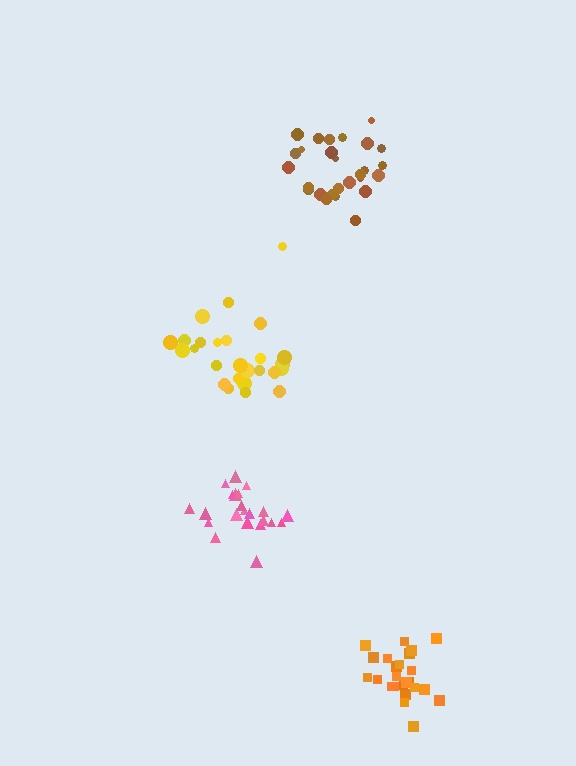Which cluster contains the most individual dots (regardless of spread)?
Brown (27).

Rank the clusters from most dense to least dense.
orange, pink, brown, yellow.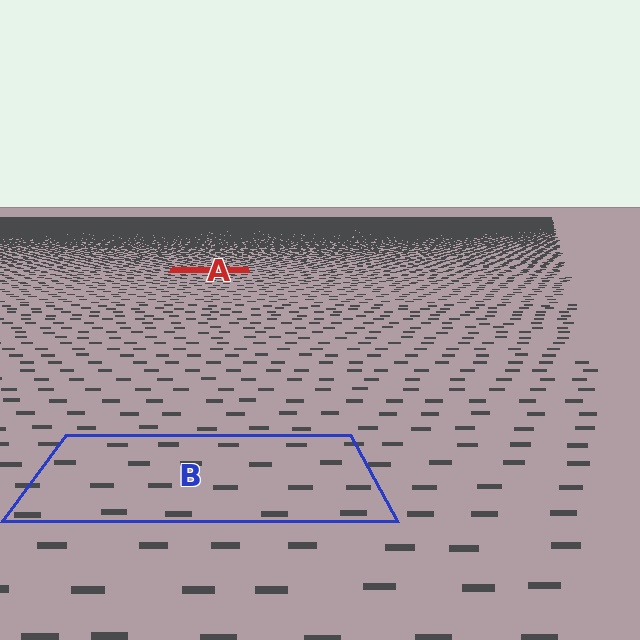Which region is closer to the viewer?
Region B is closer. The texture elements there are larger and more spread out.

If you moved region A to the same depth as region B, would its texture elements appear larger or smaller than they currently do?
They would appear larger. At a closer depth, the same texture elements are projected at a bigger on-screen size.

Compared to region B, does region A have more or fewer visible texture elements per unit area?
Region A has more texture elements per unit area — they are packed more densely because it is farther away.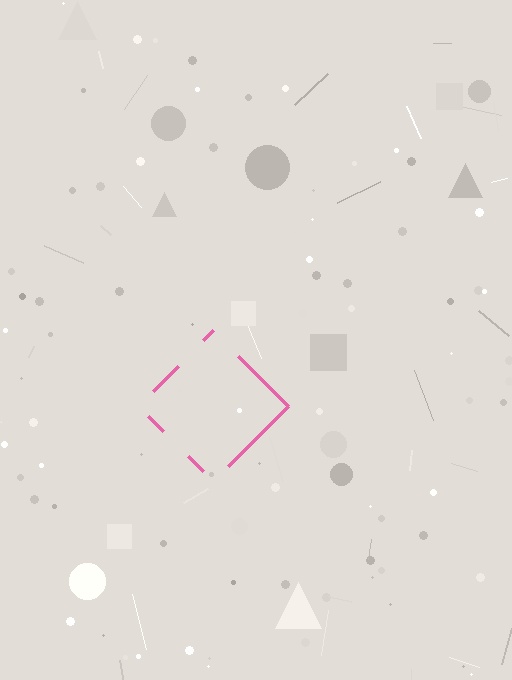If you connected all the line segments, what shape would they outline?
They would outline a diamond.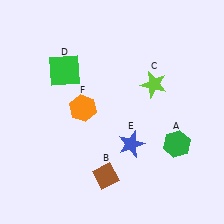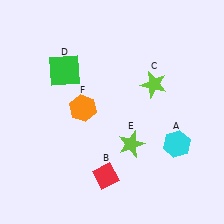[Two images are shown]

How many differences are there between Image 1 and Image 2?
There are 3 differences between the two images.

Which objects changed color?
A changed from green to cyan. B changed from brown to red. E changed from blue to lime.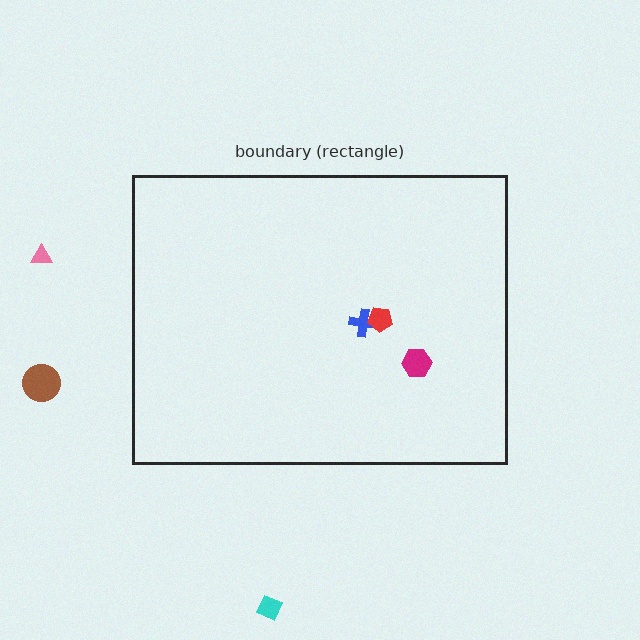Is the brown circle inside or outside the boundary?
Outside.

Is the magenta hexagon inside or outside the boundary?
Inside.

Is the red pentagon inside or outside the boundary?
Inside.